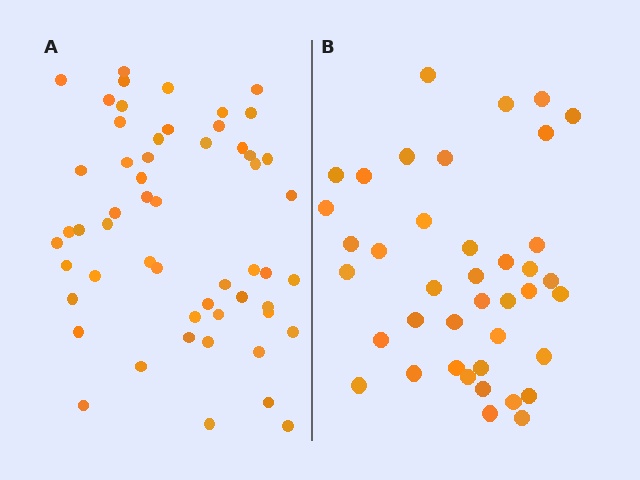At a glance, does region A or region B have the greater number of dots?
Region A (the left region) has more dots.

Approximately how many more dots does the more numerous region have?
Region A has approximately 15 more dots than region B.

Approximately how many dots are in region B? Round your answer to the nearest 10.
About 40 dots.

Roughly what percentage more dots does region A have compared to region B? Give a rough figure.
About 40% more.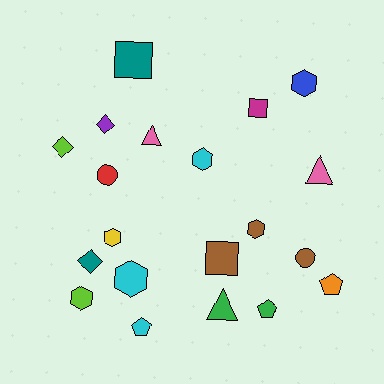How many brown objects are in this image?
There are 3 brown objects.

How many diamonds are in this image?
There are 3 diamonds.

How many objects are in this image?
There are 20 objects.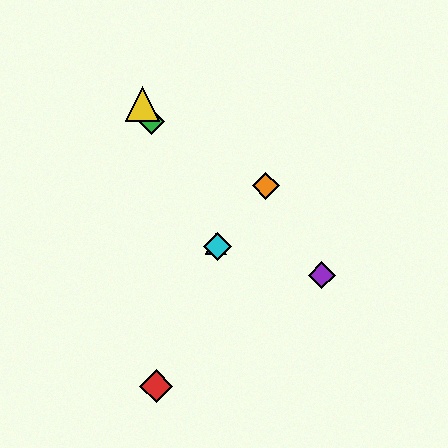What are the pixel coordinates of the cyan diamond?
The cyan diamond is at (217, 246).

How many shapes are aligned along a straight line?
4 shapes (the blue triangle, the green diamond, the yellow triangle, the cyan diamond) are aligned along a straight line.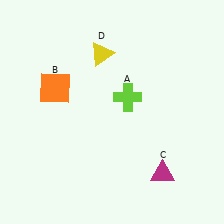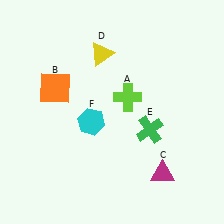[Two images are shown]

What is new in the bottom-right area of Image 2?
A green cross (E) was added in the bottom-right area of Image 2.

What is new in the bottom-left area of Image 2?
A cyan hexagon (F) was added in the bottom-left area of Image 2.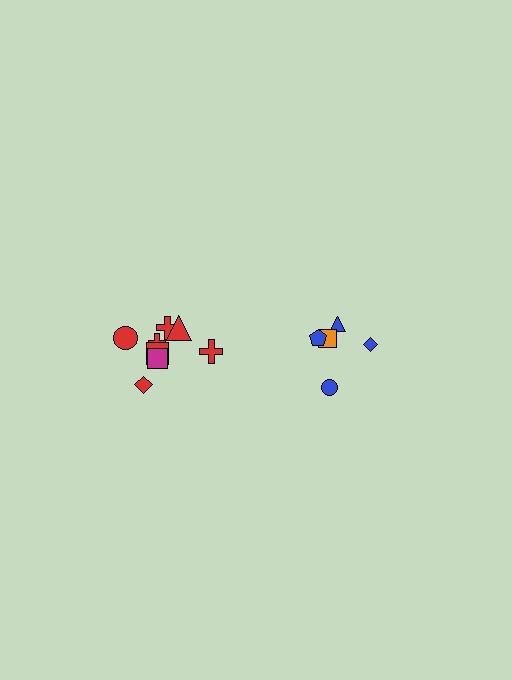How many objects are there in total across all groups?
There are 13 objects.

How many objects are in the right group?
There are 5 objects.